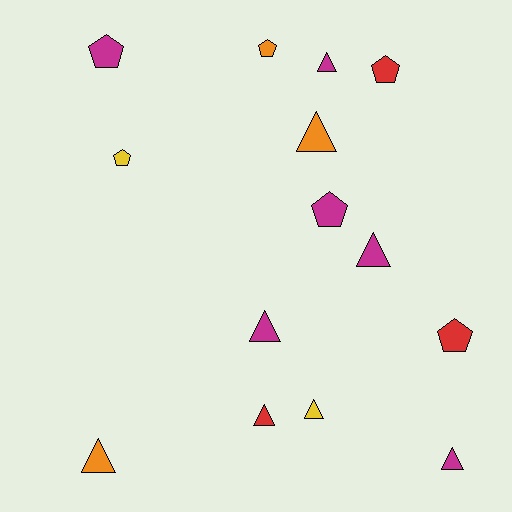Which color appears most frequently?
Magenta, with 6 objects.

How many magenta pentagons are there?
There are 2 magenta pentagons.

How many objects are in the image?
There are 14 objects.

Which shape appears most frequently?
Triangle, with 8 objects.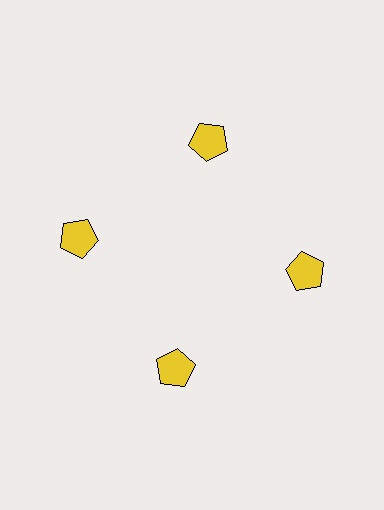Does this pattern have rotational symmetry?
Yes, this pattern has 4-fold rotational symmetry. It looks the same after rotating 90 degrees around the center.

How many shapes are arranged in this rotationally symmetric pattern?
There are 4 shapes, arranged in 4 groups of 1.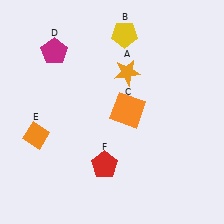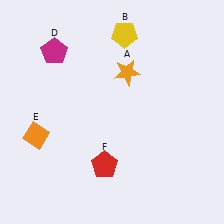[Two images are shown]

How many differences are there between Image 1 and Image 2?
There is 1 difference between the two images.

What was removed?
The orange square (C) was removed in Image 2.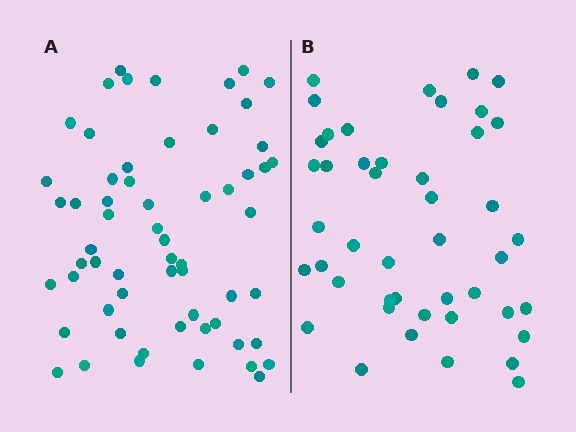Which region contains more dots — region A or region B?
Region A (the left region) has more dots.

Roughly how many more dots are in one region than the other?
Region A has approximately 15 more dots than region B.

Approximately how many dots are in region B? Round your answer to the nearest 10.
About 40 dots. (The exact count is 45, which rounds to 40.)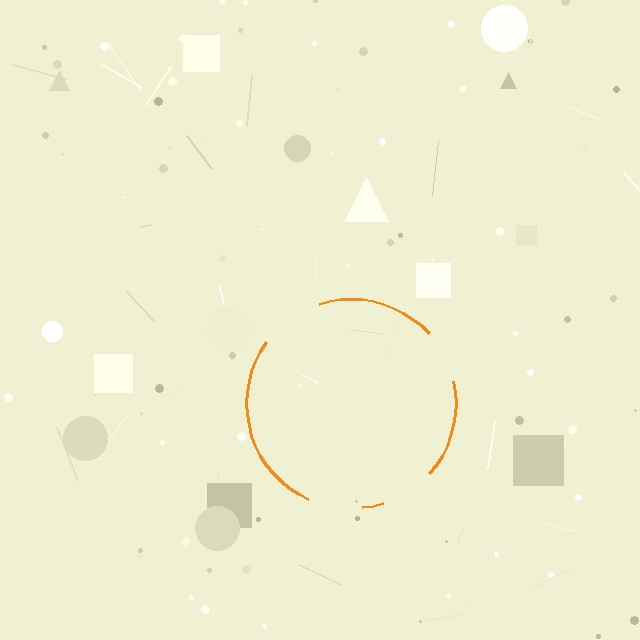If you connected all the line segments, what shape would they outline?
They would outline a circle.